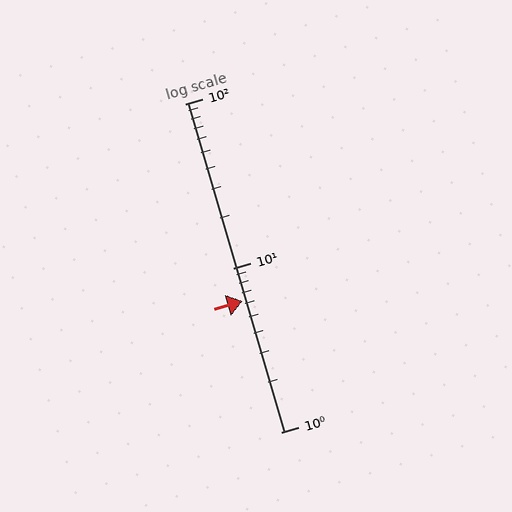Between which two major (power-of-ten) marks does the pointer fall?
The pointer is between 1 and 10.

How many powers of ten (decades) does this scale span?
The scale spans 2 decades, from 1 to 100.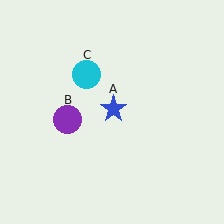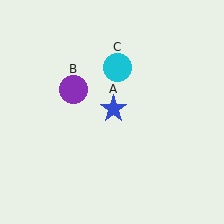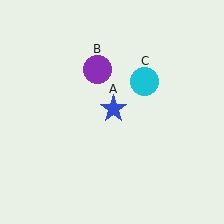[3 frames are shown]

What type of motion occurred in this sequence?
The purple circle (object B), cyan circle (object C) rotated clockwise around the center of the scene.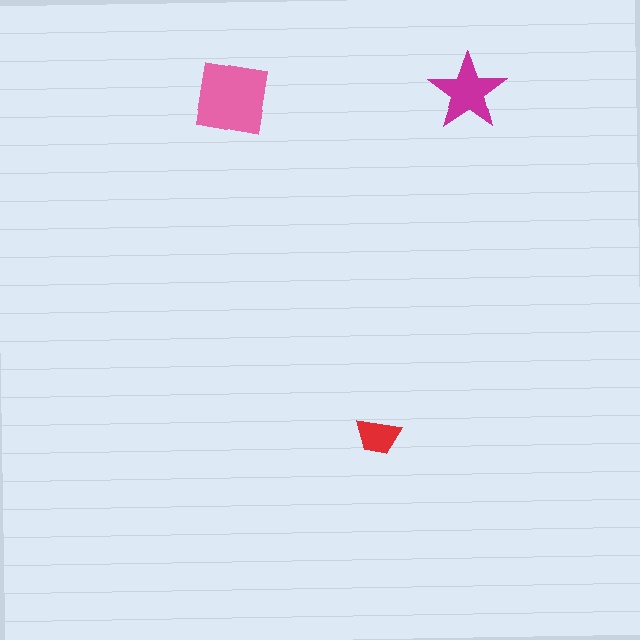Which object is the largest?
The pink square.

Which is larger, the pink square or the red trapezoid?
The pink square.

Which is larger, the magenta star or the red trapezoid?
The magenta star.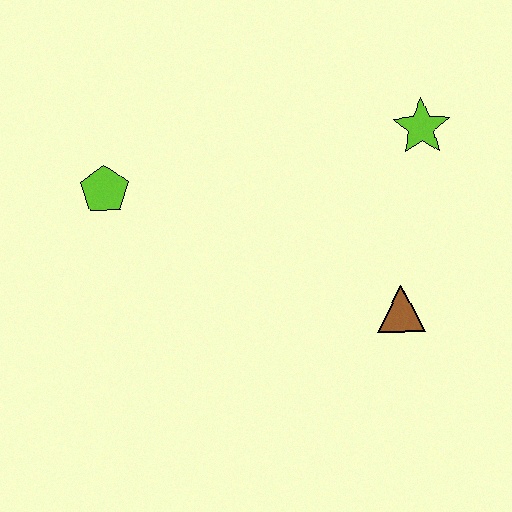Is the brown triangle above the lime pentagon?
No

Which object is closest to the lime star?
The brown triangle is closest to the lime star.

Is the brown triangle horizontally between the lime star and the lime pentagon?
Yes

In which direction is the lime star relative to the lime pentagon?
The lime star is to the right of the lime pentagon.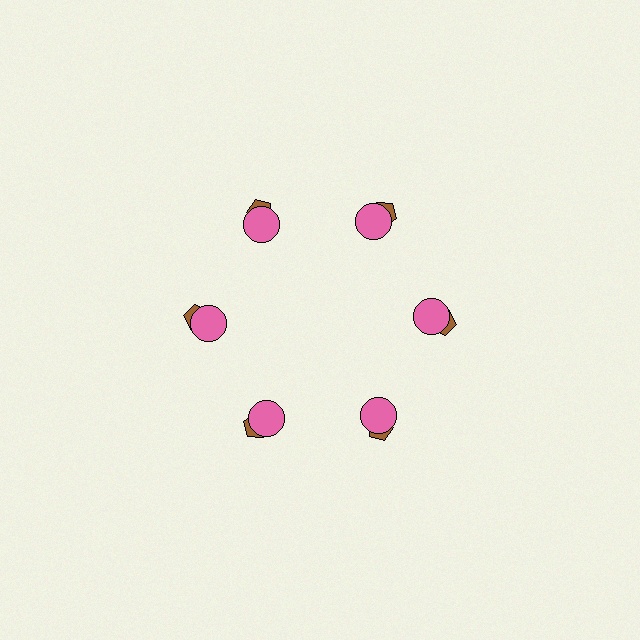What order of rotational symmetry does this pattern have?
This pattern has 6-fold rotational symmetry.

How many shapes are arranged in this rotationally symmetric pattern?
There are 12 shapes, arranged in 6 groups of 2.